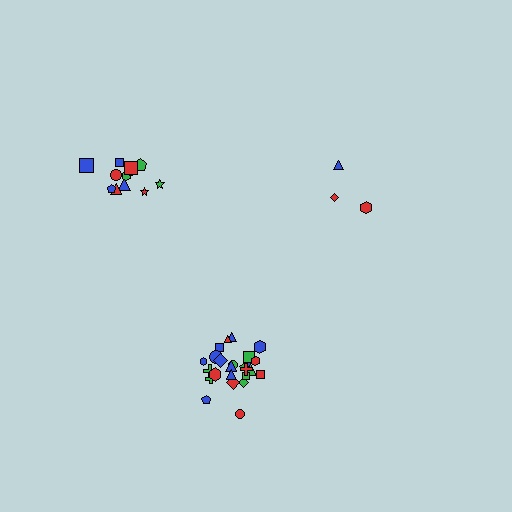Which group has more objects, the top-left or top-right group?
The top-left group.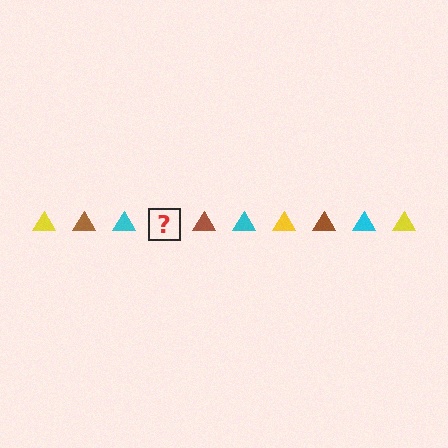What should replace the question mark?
The question mark should be replaced with a yellow triangle.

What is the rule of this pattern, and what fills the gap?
The rule is that the pattern cycles through yellow, brown, cyan triangles. The gap should be filled with a yellow triangle.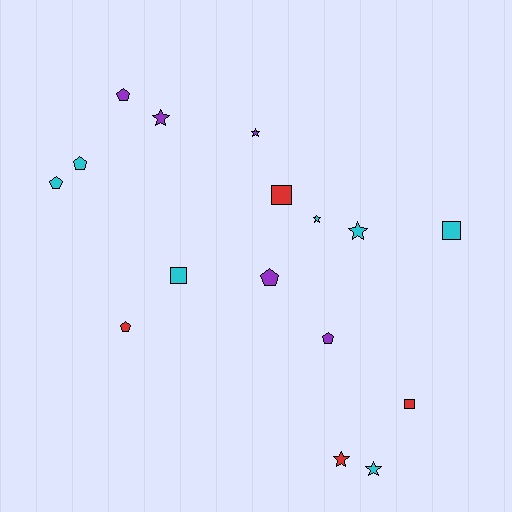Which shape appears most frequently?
Pentagon, with 6 objects.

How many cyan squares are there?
There are 2 cyan squares.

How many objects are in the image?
There are 16 objects.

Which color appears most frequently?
Cyan, with 7 objects.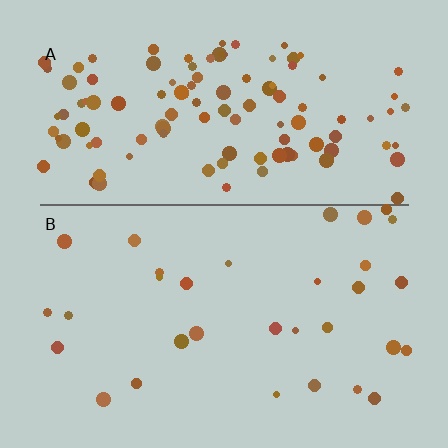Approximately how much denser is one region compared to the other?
Approximately 3.6× — region A over region B.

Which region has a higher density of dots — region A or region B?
A (the top).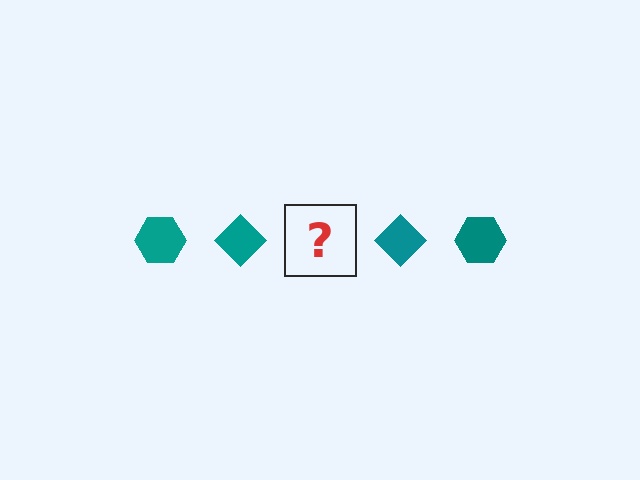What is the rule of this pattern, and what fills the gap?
The rule is that the pattern cycles through hexagon, diamond shapes in teal. The gap should be filled with a teal hexagon.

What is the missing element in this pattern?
The missing element is a teal hexagon.